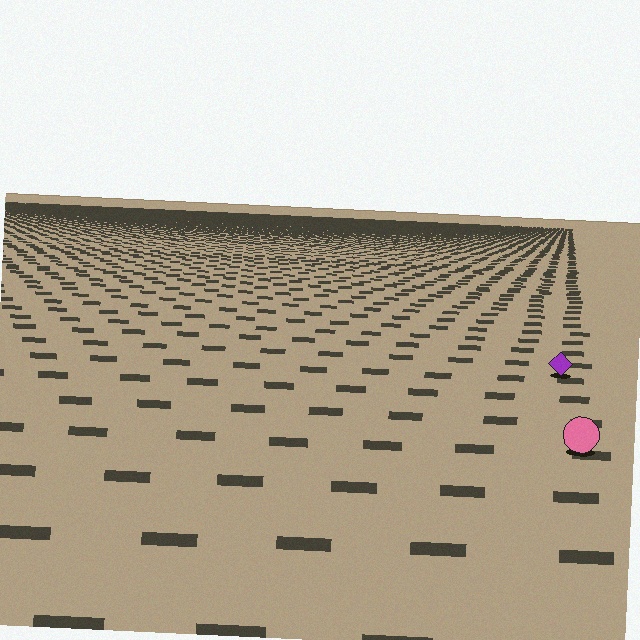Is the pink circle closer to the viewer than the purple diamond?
Yes. The pink circle is closer — you can tell from the texture gradient: the ground texture is coarser near it.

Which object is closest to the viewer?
The pink circle is closest. The texture marks near it are larger and more spread out.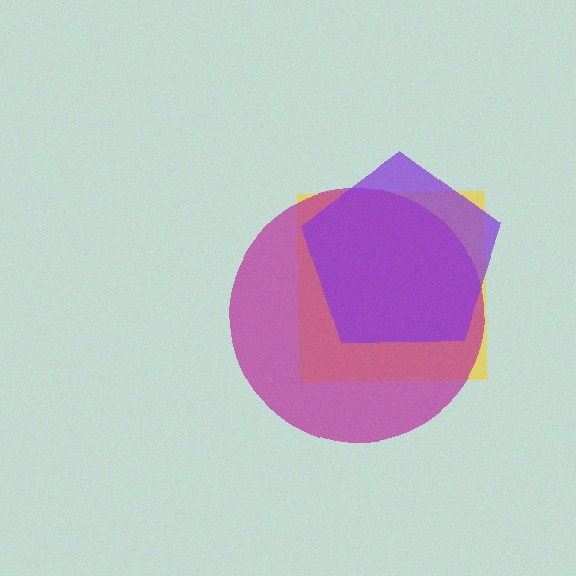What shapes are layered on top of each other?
The layered shapes are: a yellow square, a magenta circle, a purple pentagon.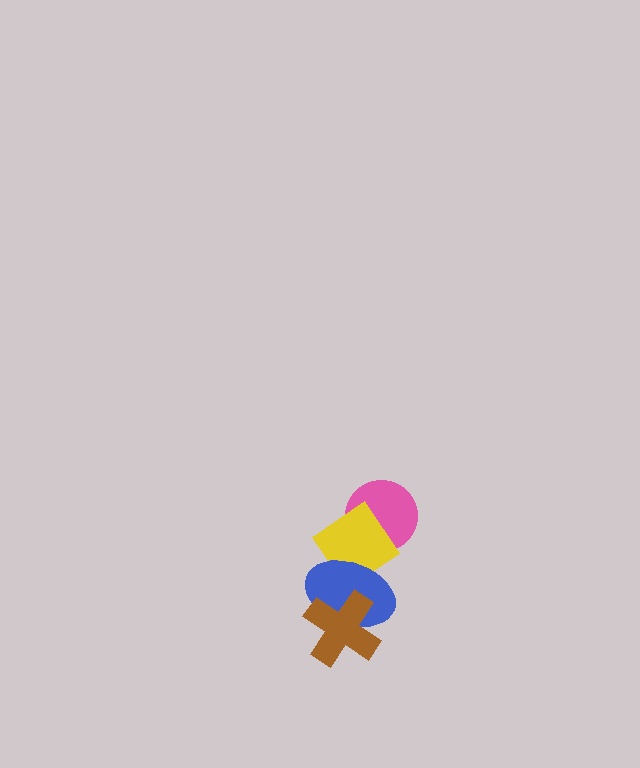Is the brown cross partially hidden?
No, no other shape covers it.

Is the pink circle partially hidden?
Yes, it is partially covered by another shape.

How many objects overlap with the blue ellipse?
2 objects overlap with the blue ellipse.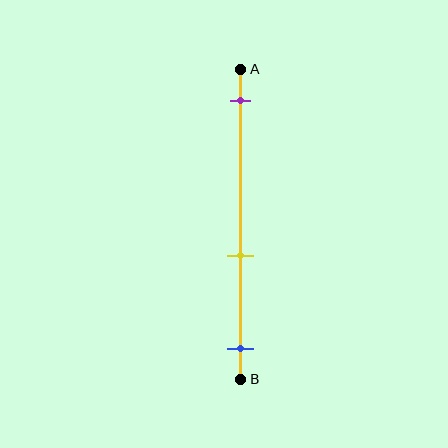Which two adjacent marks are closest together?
The yellow and blue marks are the closest adjacent pair.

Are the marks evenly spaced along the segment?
No, the marks are not evenly spaced.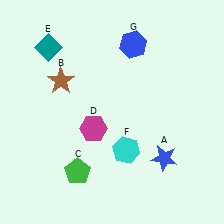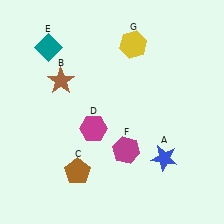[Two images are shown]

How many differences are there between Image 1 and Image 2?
There are 3 differences between the two images.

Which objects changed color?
C changed from green to brown. F changed from cyan to magenta. G changed from blue to yellow.